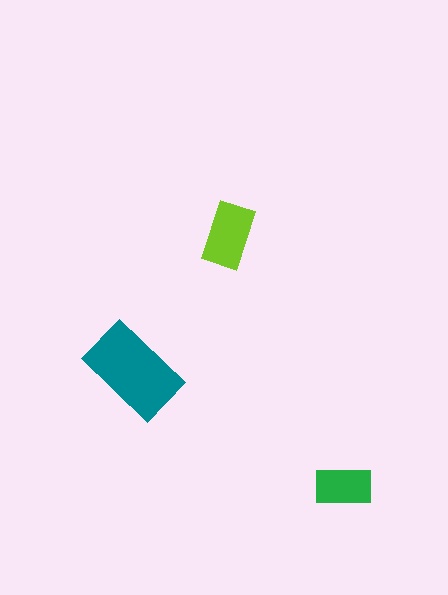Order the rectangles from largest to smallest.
the teal one, the lime one, the green one.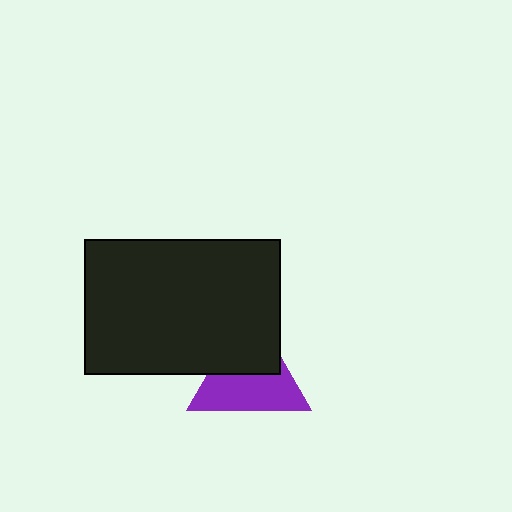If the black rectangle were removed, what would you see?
You would see the complete purple triangle.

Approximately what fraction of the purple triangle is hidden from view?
Roughly 44% of the purple triangle is hidden behind the black rectangle.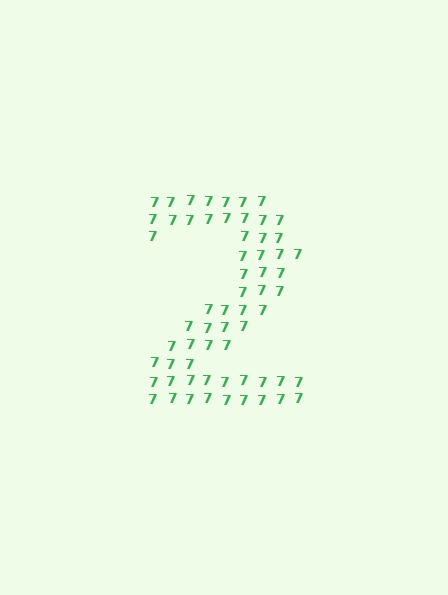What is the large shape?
The large shape is the digit 2.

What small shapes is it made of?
It is made of small digit 7's.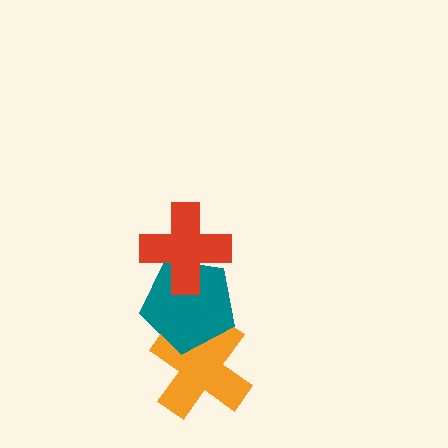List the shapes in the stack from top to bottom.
From top to bottom: the red cross, the teal pentagon, the orange cross.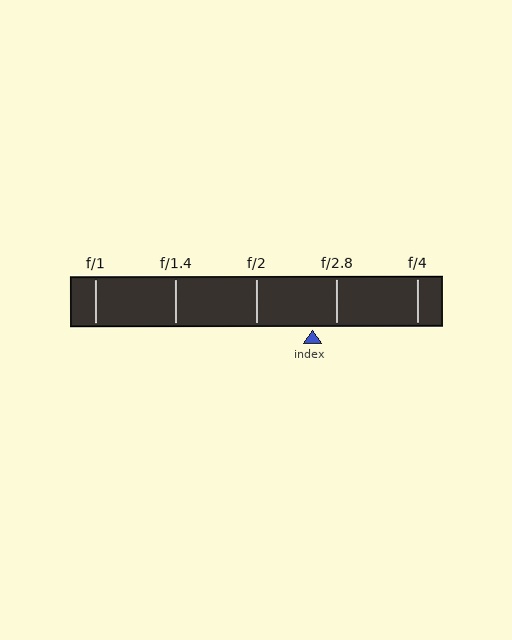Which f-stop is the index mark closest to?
The index mark is closest to f/2.8.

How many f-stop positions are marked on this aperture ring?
There are 5 f-stop positions marked.